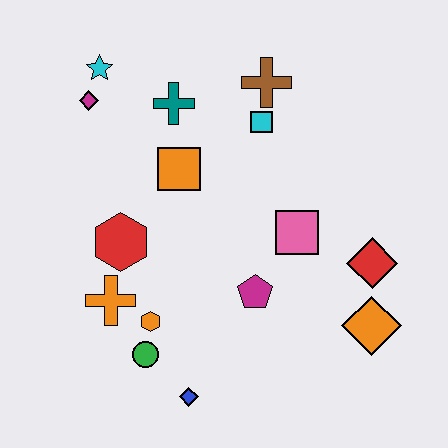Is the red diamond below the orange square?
Yes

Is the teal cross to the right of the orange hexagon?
Yes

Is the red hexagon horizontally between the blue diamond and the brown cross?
No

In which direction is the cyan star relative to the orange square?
The cyan star is above the orange square.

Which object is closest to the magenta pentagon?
The pink square is closest to the magenta pentagon.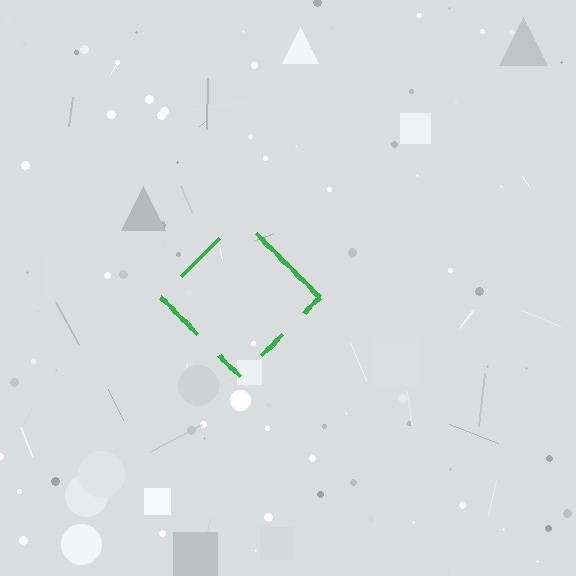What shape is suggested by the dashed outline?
The dashed outline suggests a diamond.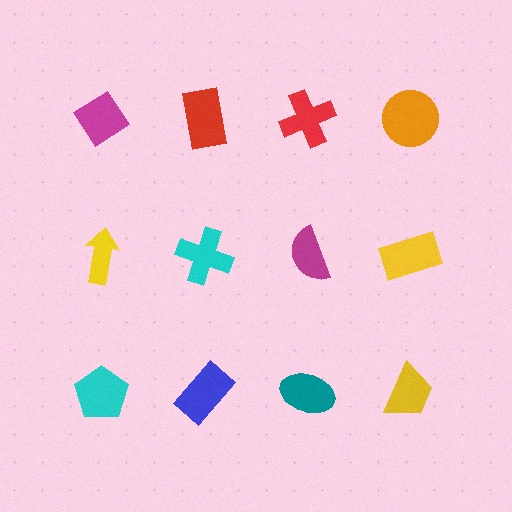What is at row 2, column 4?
A yellow rectangle.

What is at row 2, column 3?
A magenta semicircle.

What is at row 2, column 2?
A cyan cross.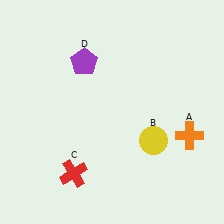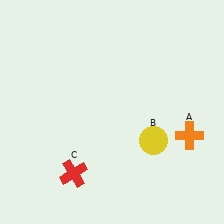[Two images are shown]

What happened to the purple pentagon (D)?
The purple pentagon (D) was removed in Image 2. It was in the top-left area of Image 1.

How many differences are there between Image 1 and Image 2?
There is 1 difference between the two images.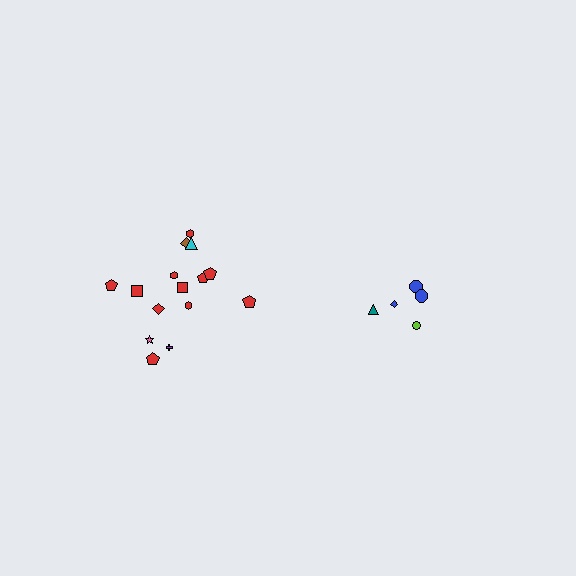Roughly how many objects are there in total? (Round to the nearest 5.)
Roughly 20 objects in total.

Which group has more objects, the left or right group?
The left group.